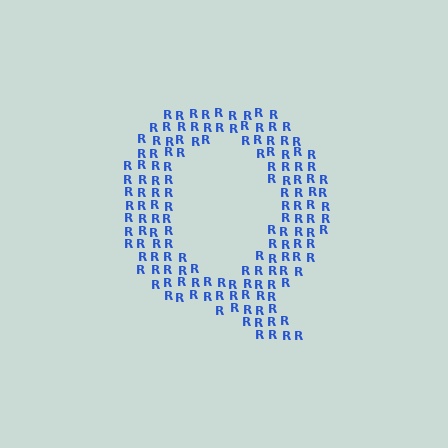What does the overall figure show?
The overall figure shows the letter Q.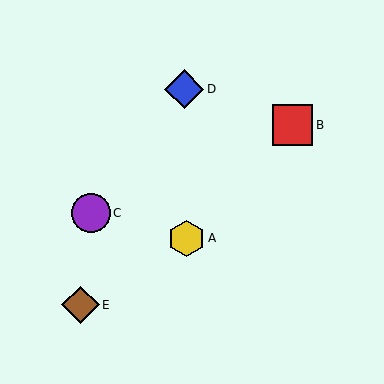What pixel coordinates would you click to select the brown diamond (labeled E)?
Click at (80, 305) to select the brown diamond E.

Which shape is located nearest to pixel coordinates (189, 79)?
The blue diamond (labeled D) at (184, 89) is nearest to that location.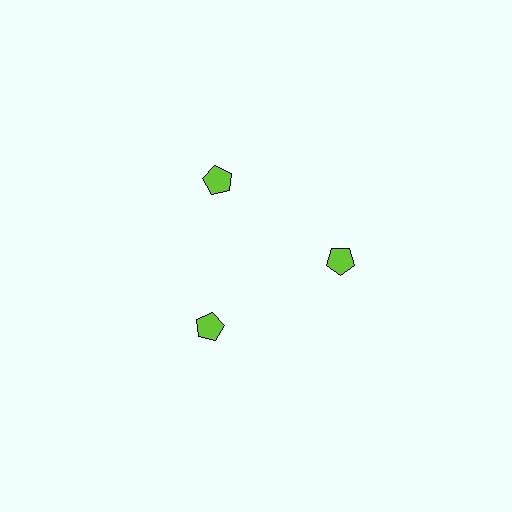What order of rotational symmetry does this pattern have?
This pattern has 3-fold rotational symmetry.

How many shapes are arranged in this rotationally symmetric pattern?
There are 3 shapes, arranged in 3 groups of 1.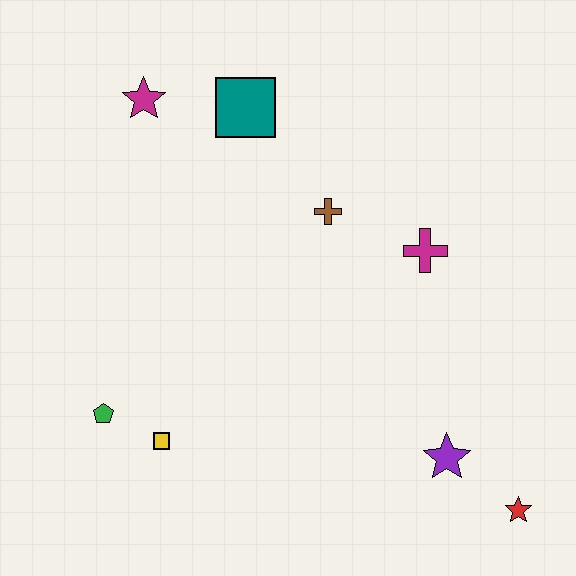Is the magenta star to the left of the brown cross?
Yes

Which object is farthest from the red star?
The magenta star is farthest from the red star.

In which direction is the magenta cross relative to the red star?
The magenta cross is above the red star.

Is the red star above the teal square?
No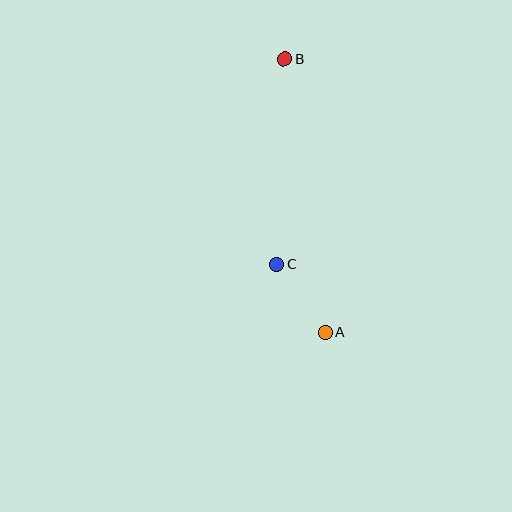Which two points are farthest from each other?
Points A and B are farthest from each other.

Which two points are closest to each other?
Points A and C are closest to each other.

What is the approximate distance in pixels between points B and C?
The distance between B and C is approximately 205 pixels.